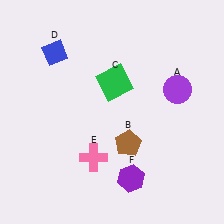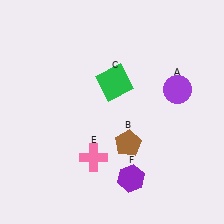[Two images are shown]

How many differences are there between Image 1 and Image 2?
There is 1 difference between the two images.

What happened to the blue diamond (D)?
The blue diamond (D) was removed in Image 2. It was in the top-left area of Image 1.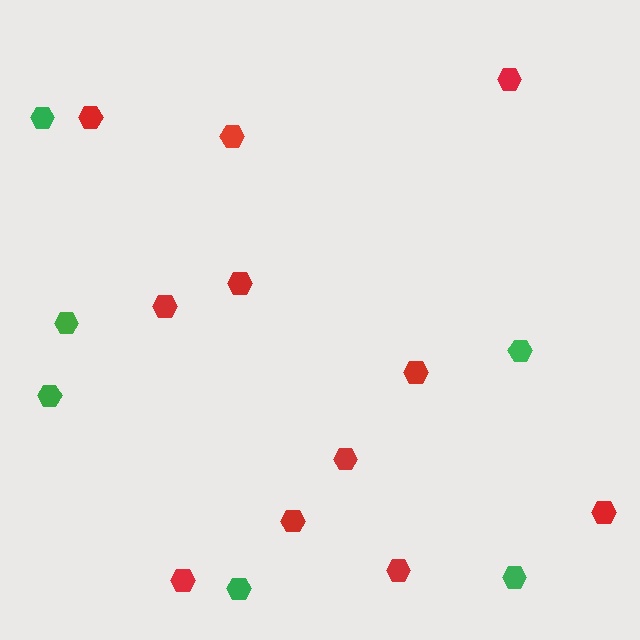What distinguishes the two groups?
There are 2 groups: one group of red hexagons (11) and one group of green hexagons (6).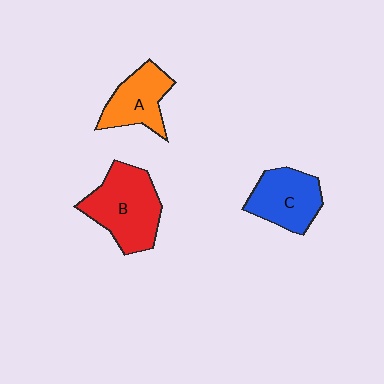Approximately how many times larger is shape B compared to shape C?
Approximately 1.3 times.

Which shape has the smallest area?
Shape A (orange).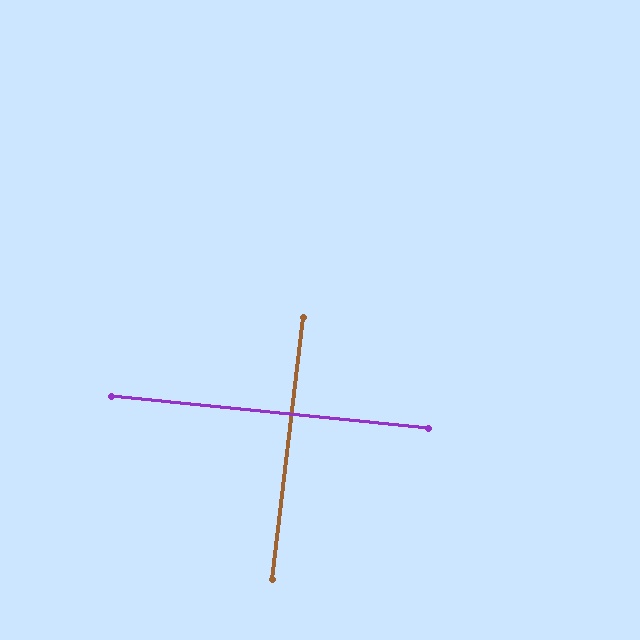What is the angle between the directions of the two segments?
Approximately 89 degrees.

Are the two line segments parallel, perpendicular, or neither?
Perpendicular — they meet at approximately 89°.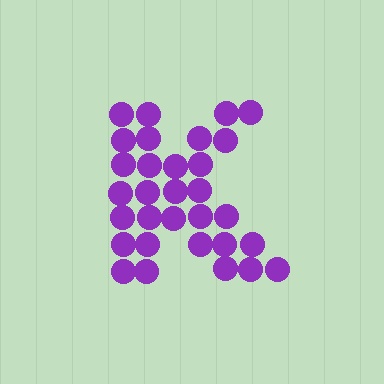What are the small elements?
The small elements are circles.